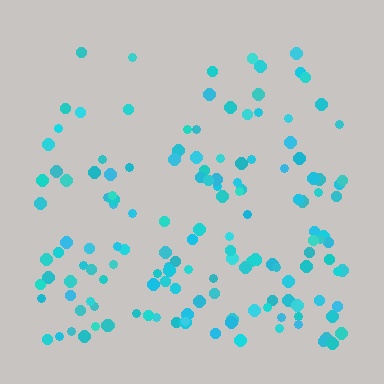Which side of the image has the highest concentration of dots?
The bottom.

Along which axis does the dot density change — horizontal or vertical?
Vertical.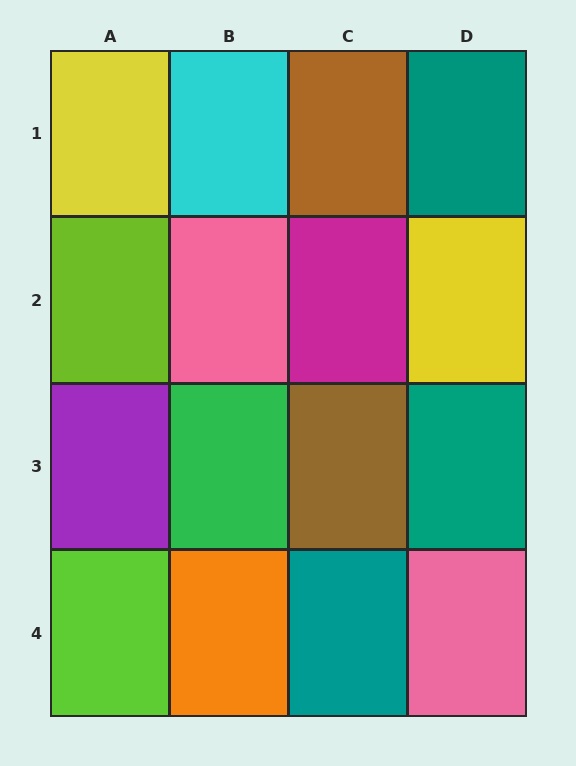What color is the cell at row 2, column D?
Yellow.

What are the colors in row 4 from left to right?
Lime, orange, teal, pink.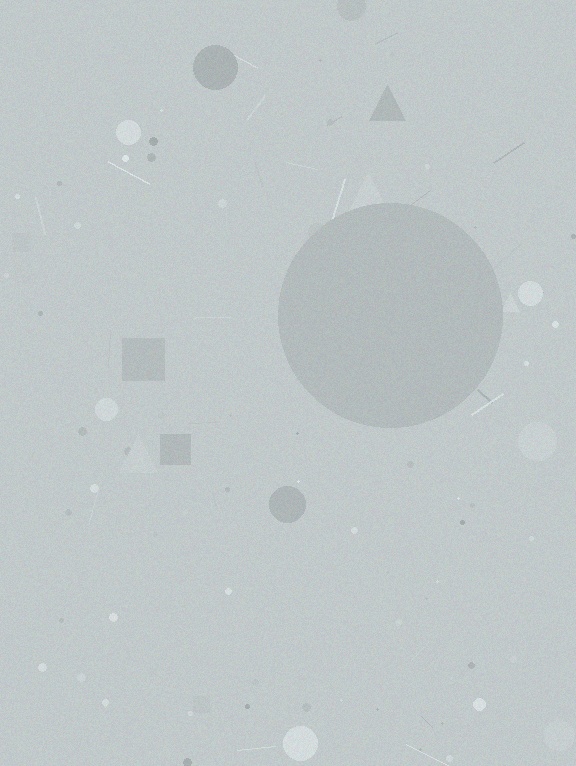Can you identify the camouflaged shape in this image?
The camouflaged shape is a circle.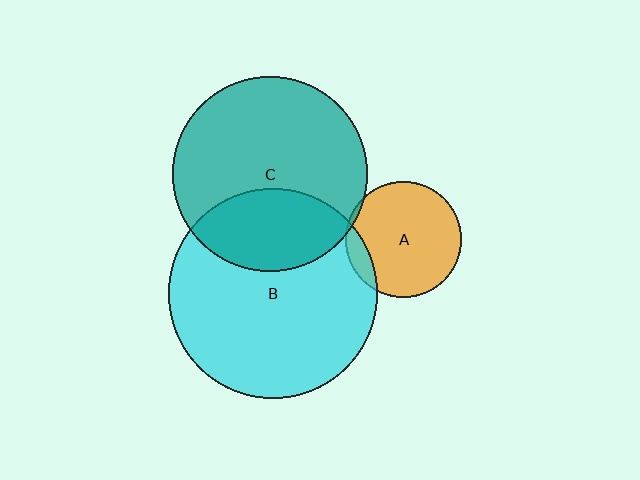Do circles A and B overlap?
Yes.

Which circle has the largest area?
Circle B (cyan).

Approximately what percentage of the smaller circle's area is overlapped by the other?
Approximately 10%.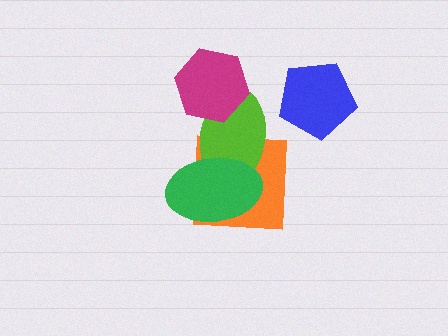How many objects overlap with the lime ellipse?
3 objects overlap with the lime ellipse.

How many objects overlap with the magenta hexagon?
1 object overlaps with the magenta hexagon.